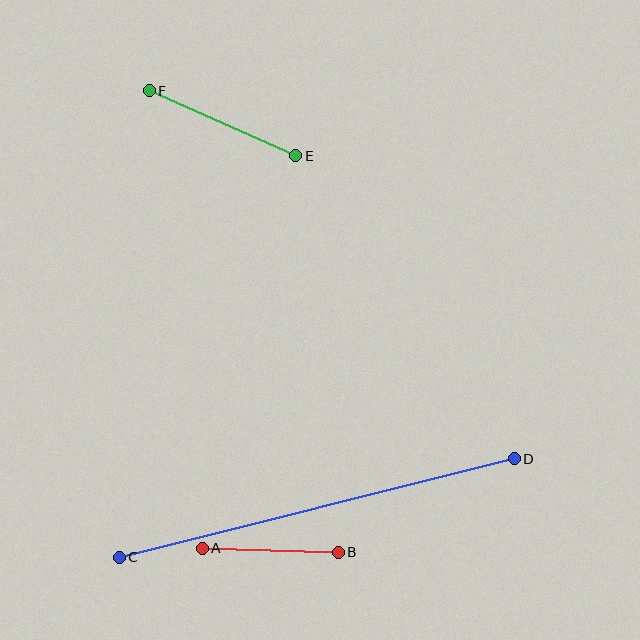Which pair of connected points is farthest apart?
Points C and D are farthest apart.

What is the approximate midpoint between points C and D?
The midpoint is at approximately (317, 508) pixels.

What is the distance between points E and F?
The distance is approximately 160 pixels.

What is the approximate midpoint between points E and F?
The midpoint is at approximately (222, 123) pixels.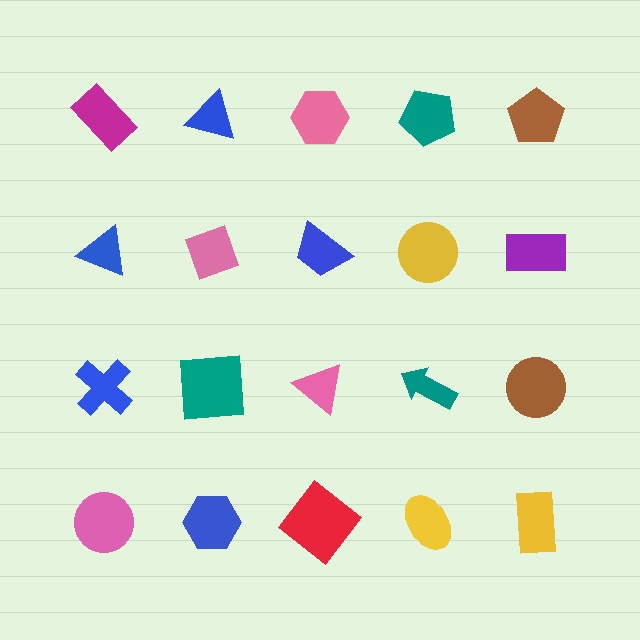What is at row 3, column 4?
A teal arrow.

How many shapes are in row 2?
5 shapes.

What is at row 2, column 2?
A pink diamond.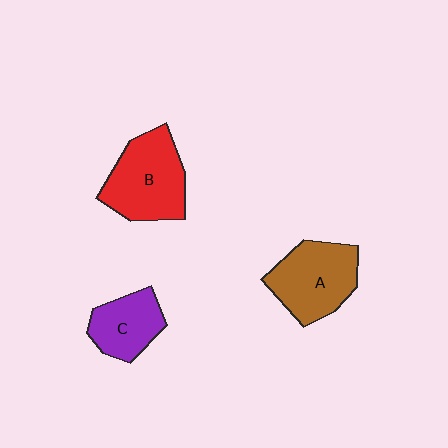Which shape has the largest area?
Shape B (red).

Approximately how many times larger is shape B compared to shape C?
Approximately 1.5 times.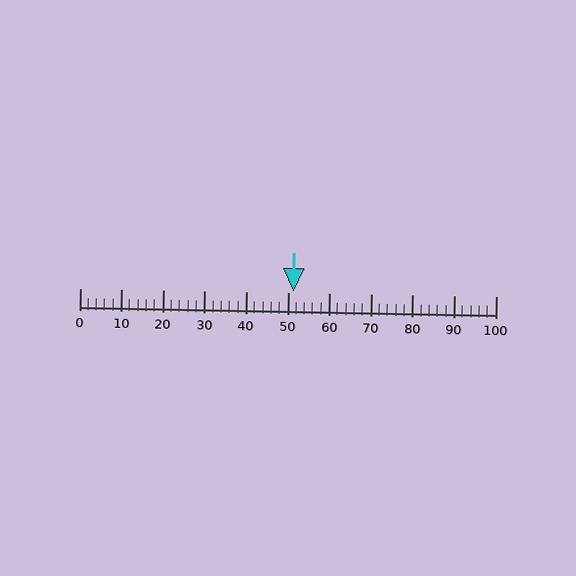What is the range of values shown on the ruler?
The ruler shows values from 0 to 100.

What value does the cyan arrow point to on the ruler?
The cyan arrow points to approximately 51.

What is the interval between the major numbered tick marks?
The major tick marks are spaced 10 units apart.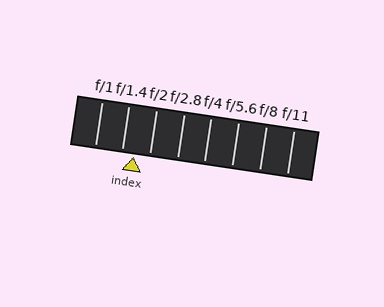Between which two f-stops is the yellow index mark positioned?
The index mark is between f/1.4 and f/2.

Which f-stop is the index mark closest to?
The index mark is closest to f/1.4.